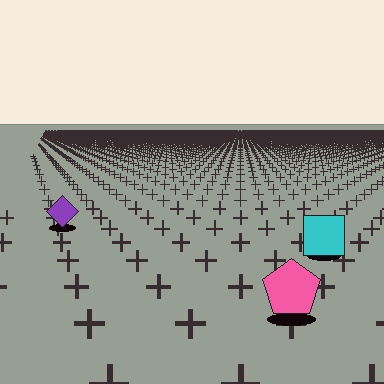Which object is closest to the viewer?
The pink pentagon is closest. The texture marks near it are larger and more spread out.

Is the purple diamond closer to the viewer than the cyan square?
No. The cyan square is closer — you can tell from the texture gradient: the ground texture is coarser near it.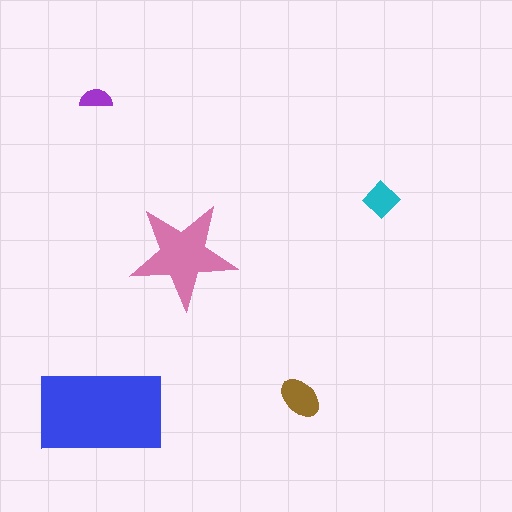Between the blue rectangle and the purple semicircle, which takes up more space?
The blue rectangle.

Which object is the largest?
The blue rectangle.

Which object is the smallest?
The purple semicircle.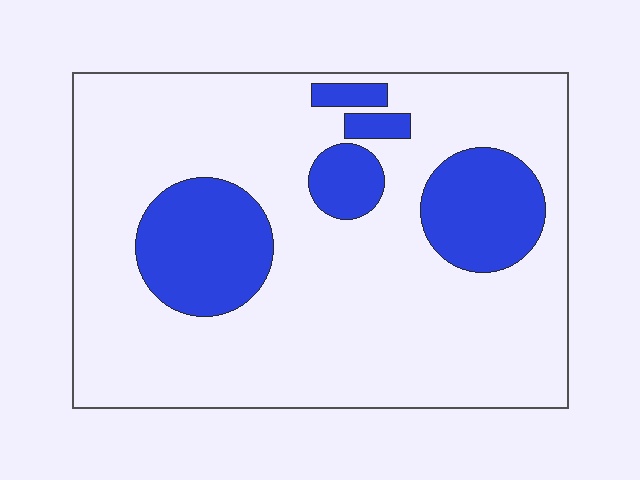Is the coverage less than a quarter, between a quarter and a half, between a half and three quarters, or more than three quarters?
Less than a quarter.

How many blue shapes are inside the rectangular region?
5.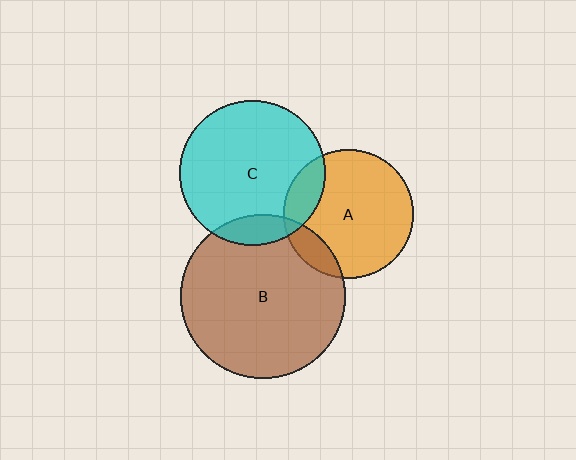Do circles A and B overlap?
Yes.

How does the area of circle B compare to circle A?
Approximately 1.6 times.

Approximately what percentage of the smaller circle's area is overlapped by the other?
Approximately 10%.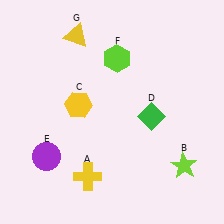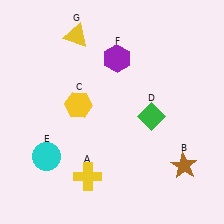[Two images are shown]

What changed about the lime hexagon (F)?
In Image 1, F is lime. In Image 2, it changed to purple.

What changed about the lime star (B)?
In Image 1, B is lime. In Image 2, it changed to brown.